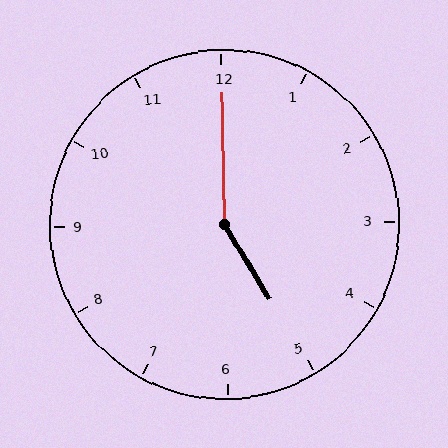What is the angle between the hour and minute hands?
Approximately 150 degrees.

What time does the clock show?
5:00.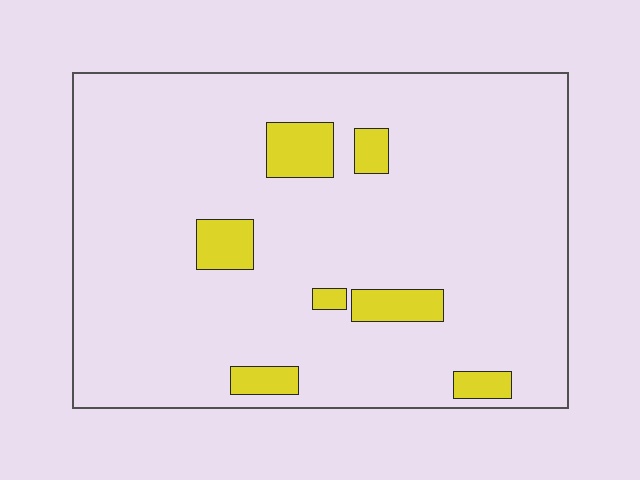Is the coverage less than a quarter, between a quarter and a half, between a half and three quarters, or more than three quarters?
Less than a quarter.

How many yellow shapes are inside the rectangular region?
7.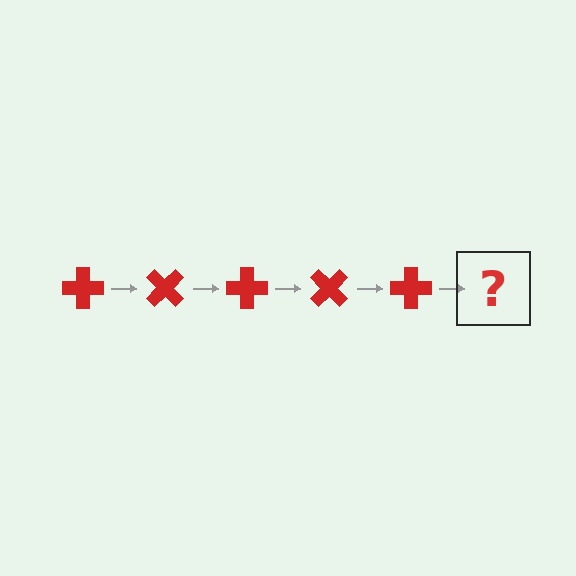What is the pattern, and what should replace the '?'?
The pattern is that the cross rotates 45 degrees each step. The '?' should be a red cross rotated 225 degrees.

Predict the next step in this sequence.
The next step is a red cross rotated 225 degrees.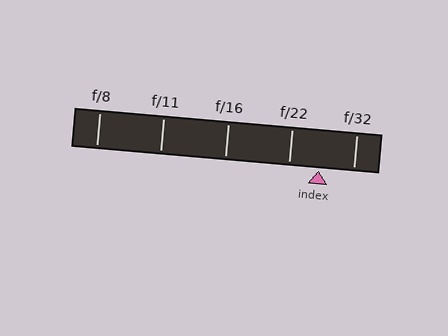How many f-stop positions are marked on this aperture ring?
There are 5 f-stop positions marked.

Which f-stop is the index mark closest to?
The index mark is closest to f/22.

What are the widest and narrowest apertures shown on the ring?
The widest aperture shown is f/8 and the narrowest is f/32.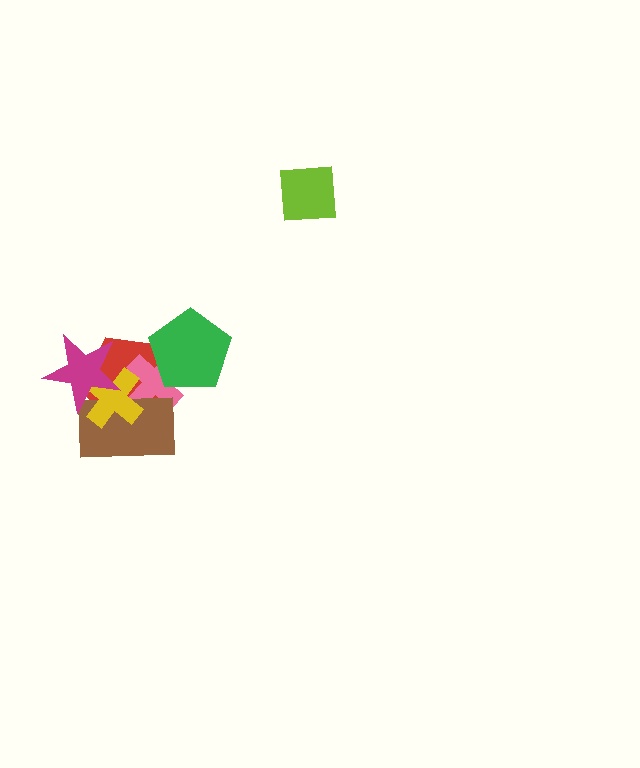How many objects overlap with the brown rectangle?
4 objects overlap with the brown rectangle.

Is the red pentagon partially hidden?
Yes, it is partially covered by another shape.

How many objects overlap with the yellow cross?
4 objects overlap with the yellow cross.